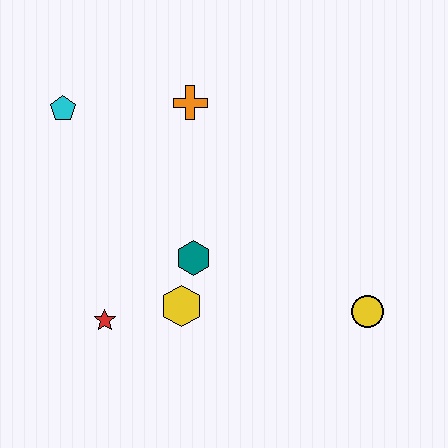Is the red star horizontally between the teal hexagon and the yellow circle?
No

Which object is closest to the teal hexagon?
The yellow hexagon is closest to the teal hexagon.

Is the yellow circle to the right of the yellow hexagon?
Yes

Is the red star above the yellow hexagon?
No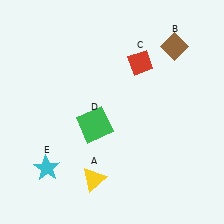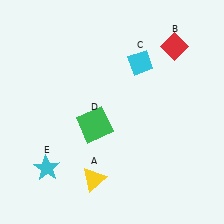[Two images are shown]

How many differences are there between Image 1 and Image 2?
There are 2 differences between the two images.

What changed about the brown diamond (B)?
In Image 1, B is brown. In Image 2, it changed to red.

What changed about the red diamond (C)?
In Image 1, C is red. In Image 2, it changed to cyan.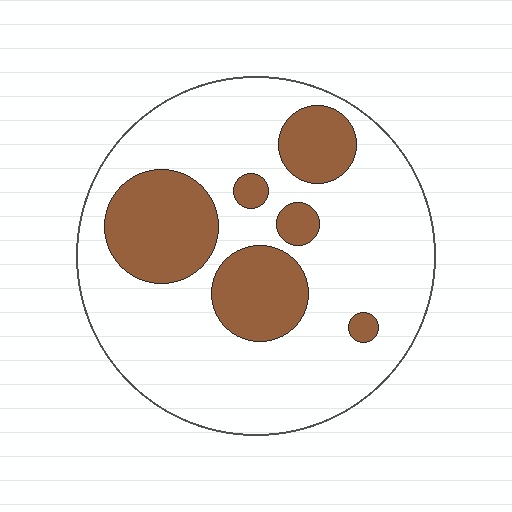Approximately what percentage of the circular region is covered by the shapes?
Approximately 25%.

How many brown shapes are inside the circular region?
6.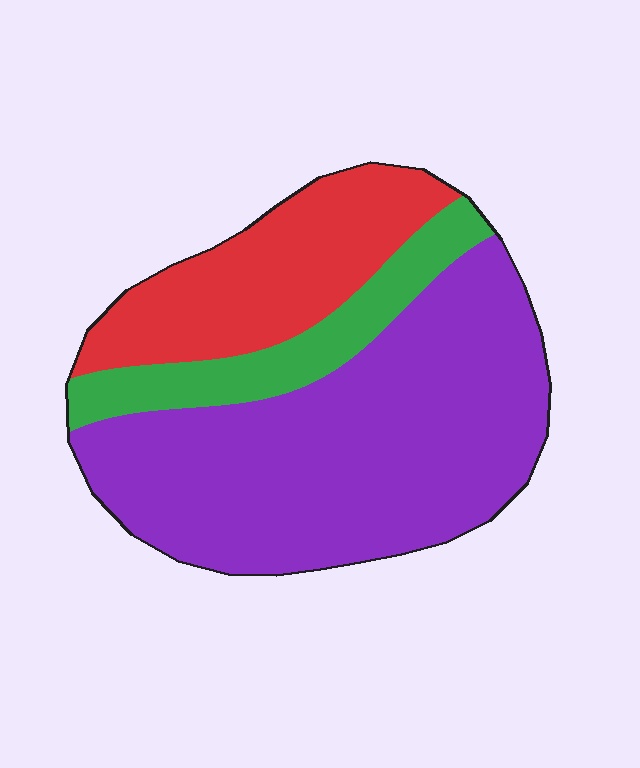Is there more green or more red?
Red.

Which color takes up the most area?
Purple, at roughly 60%.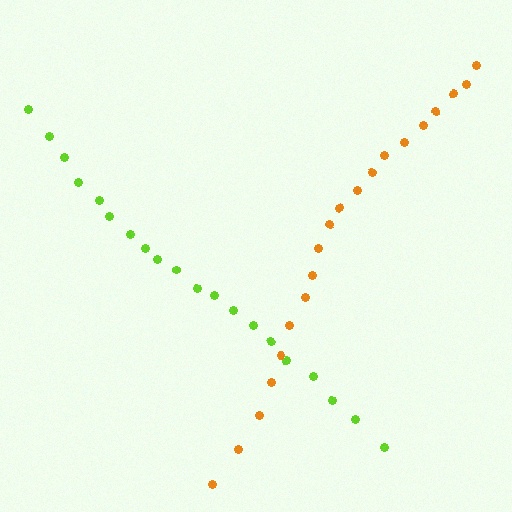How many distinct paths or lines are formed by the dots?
There are 2 distinct paths.